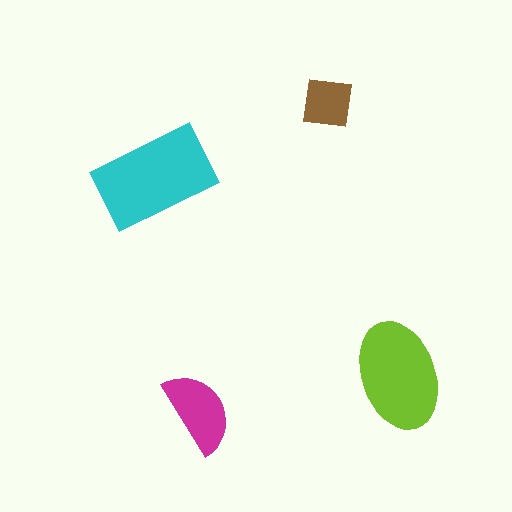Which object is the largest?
The cyan rectangle.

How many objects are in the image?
There are 4 objects in the image.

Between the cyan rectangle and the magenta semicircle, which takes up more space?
The cyan rectangle.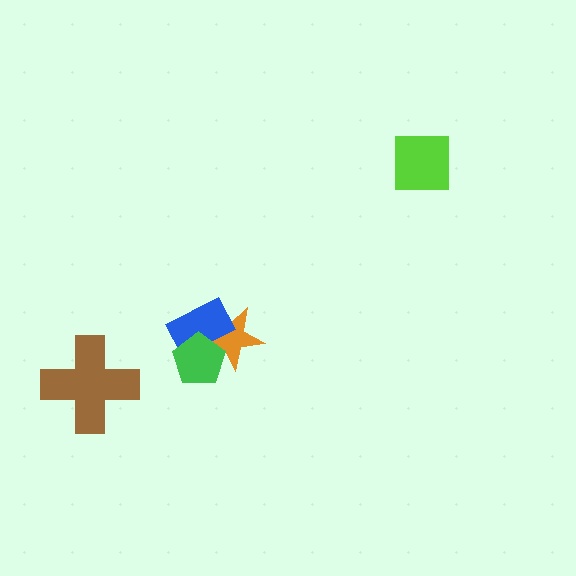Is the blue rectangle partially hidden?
Yes, it is partially covered by another shape.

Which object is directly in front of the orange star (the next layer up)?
The blue rectangle is directly in front of the orange star.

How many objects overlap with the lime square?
0 objects overlap with the lime square.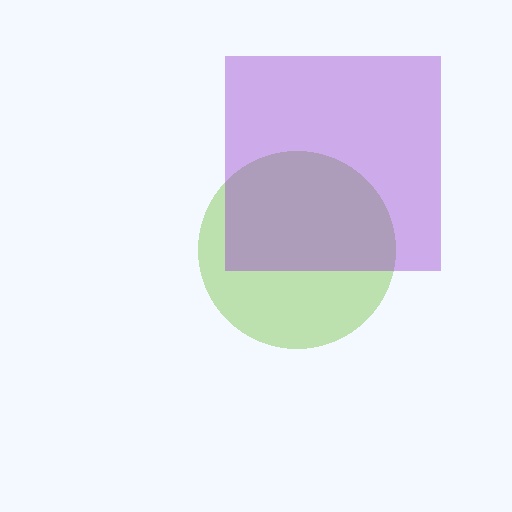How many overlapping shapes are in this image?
There are 2 overlapping shapes in the image.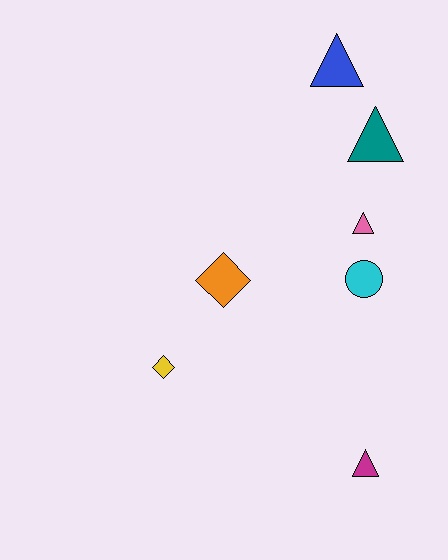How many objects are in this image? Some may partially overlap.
There are 7 objects.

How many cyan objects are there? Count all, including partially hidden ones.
There is 1 cyan object.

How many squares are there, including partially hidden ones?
There are no squares.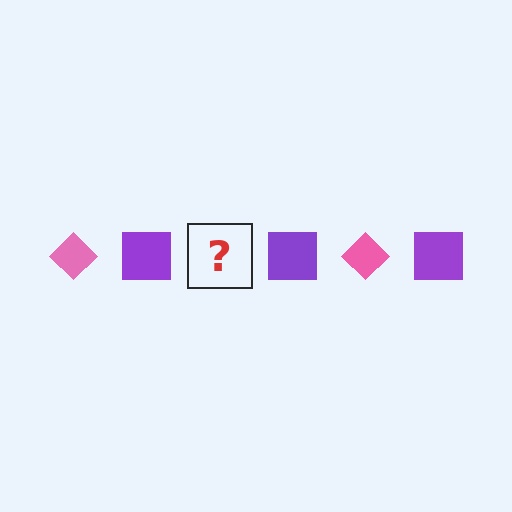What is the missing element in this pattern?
The missing element is a pink diamond.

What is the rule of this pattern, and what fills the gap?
The rule is that the pattern alternates between pink diamond and purple square. The gap should be filled with a pink diamond.